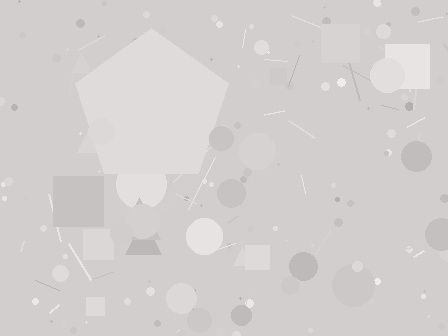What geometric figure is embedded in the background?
A pentagon is embedded in the background.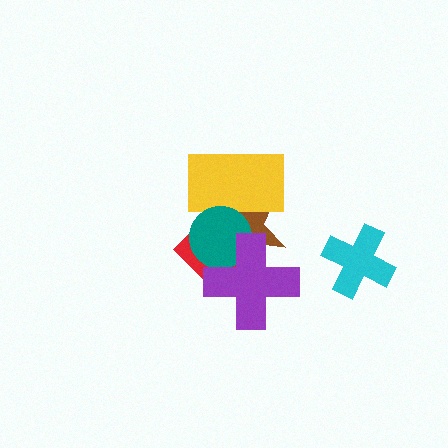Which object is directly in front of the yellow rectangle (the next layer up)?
The red diamond is directly in front of the yellow rectangle.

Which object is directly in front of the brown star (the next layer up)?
The yellow rectangle is directly in front of the brown star.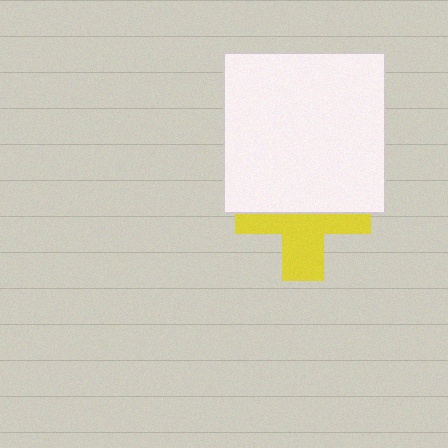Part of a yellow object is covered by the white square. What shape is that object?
It is a cross.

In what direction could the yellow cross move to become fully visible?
The yellow cross could move down. That would shift it out from behind the white square entirely.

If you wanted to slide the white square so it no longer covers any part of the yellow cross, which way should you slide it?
Slide it up — that is the most direct way to separate the two shapes.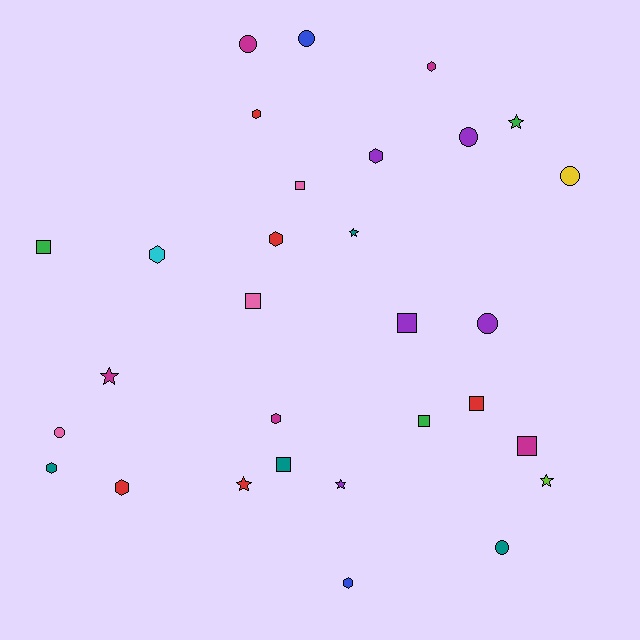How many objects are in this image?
There are 30 objects.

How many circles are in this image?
There are 7 circles.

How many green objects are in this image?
There are 3 green objects.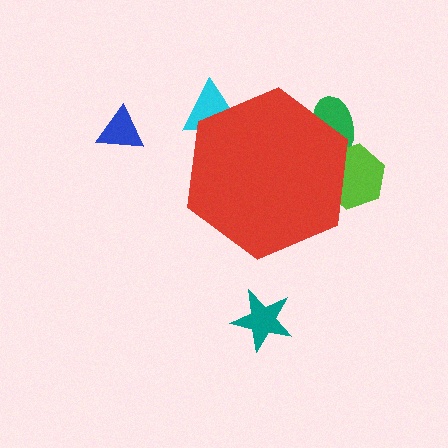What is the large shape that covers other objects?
A red hexagon.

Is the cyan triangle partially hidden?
Yes, the cyan triangle is partially hidden behind the red hexagon.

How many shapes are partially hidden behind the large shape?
3 shapes are partially hidden.